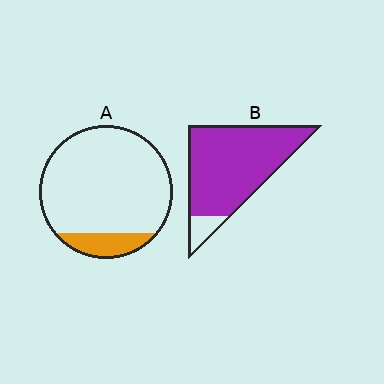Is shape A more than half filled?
No.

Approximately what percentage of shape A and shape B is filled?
A is approximately 15% and B is approximately 90%.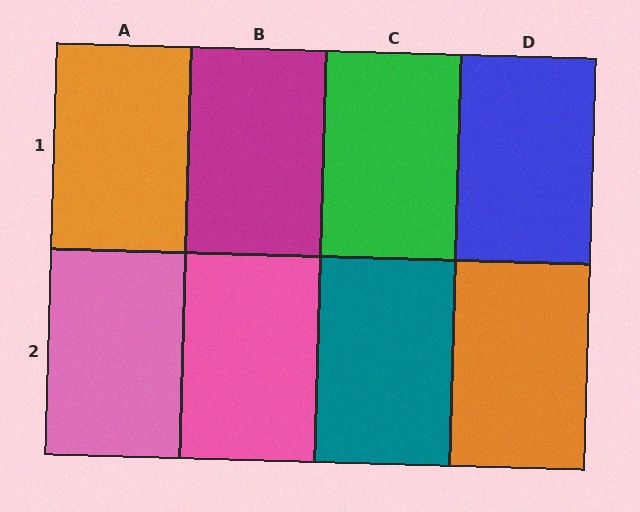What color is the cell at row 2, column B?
Pink.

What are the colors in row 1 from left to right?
Orange, magenta, green, blue.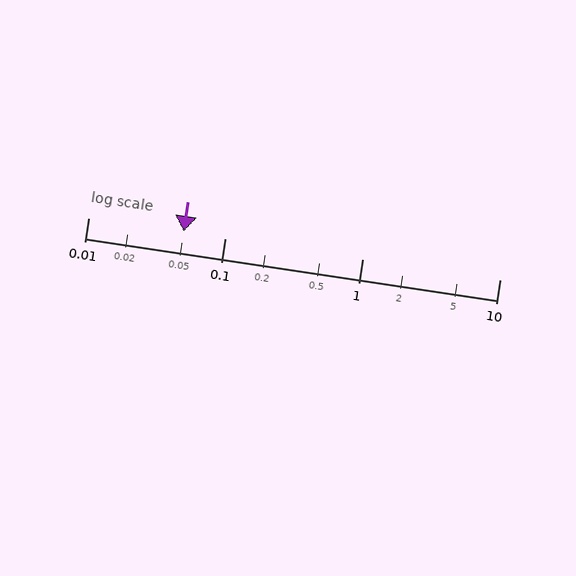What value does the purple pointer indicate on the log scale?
The pointer indicates approximately 0.05.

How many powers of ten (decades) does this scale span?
The scale spans 3 decades, from 0.01 to 10.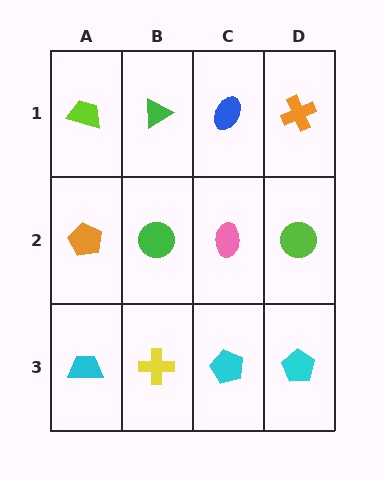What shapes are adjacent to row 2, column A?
A lime trapezoid (row 1, column A), a cyan trapezoid (row 3, column A), a green circle (row 2, column B).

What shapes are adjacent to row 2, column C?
A blue ellipse (row 1, column C), a cyan pentagon (row 3, column C), a green circle (row 2, column B), a lime circle (row 2, column D).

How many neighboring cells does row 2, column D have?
3.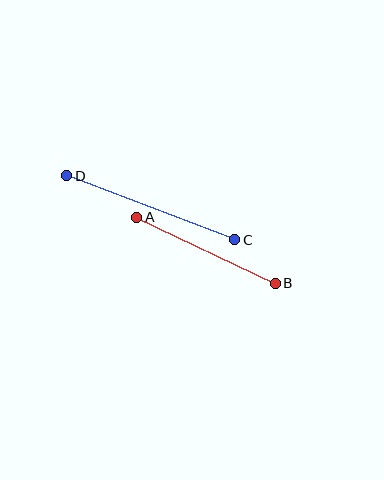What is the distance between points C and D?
The distance is approximately 180 pixels.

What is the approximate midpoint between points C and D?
The midpoint is at approximately (151, 208) pixels.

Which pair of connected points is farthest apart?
Points C and D are farthest apart.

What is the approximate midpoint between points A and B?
The midpoint is at approximately (206, 250) pixels.